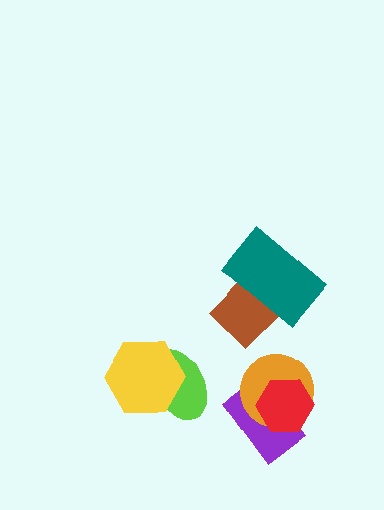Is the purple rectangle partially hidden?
Yes, it is partially covered by another shape.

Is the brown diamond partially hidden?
Yes, it is partially covered by another shape.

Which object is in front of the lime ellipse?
The yellow hexagon is in front of the lime ellipse.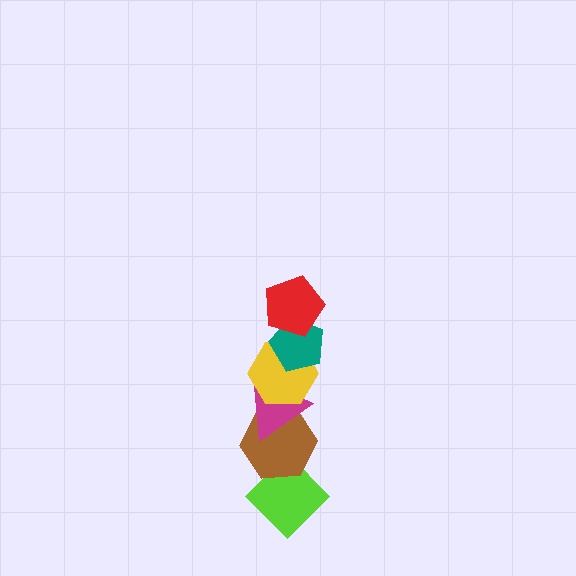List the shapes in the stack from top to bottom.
From top to bottom: the red pentagon, the teal pentagon, the yellow hexagon, the magenta triangle, the brown hexagon, the lime diamond.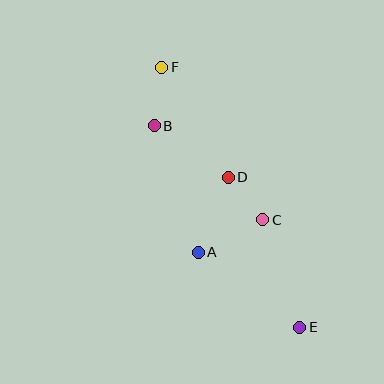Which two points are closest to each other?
Points C and D are closest to each other.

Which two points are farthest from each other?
Points E and F are farthest from each other.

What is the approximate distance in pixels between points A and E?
The distance between A and E is approximately 127 pixels.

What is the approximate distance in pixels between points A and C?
The distance between A and C is approximately 72 pixels.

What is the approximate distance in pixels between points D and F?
The distance between D and F is approximately 129 pixels.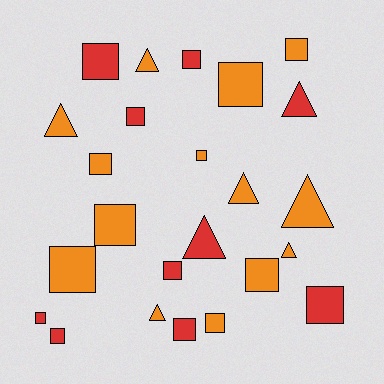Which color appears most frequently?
Orange, with 14 objects.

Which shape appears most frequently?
Square, with 16 objects.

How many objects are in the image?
There are 24 objects.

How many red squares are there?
There are 8 red squares.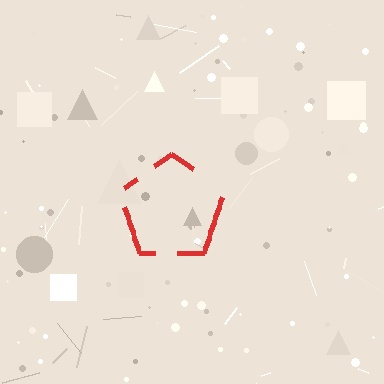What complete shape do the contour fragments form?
The contour fragments form a pentagon.